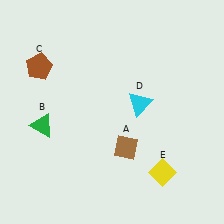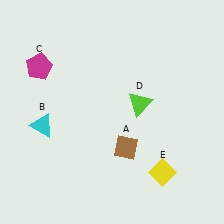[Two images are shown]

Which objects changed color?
B changed from green to cyan. C changed from brown to magenta. D changed from cyan to lime.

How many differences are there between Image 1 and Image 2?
There are 3 differences between the two images.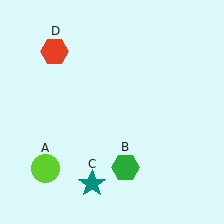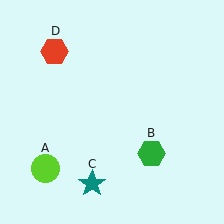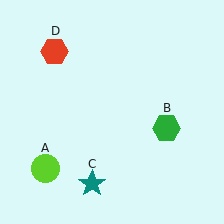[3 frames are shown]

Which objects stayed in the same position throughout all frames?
Lime circle (object A) and teal star (object C) and red hexagon (object D) remained stationary.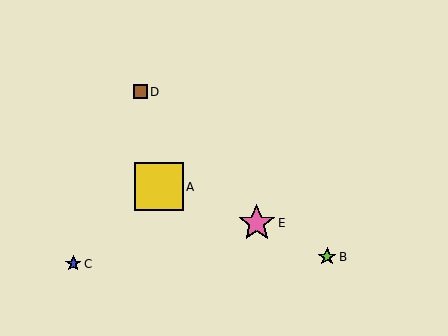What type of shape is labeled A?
Shape A is a yellow square.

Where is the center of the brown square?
The center of the brown square is at (140, 92).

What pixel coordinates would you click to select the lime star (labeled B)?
Click at (327, 257) to select the lime star B.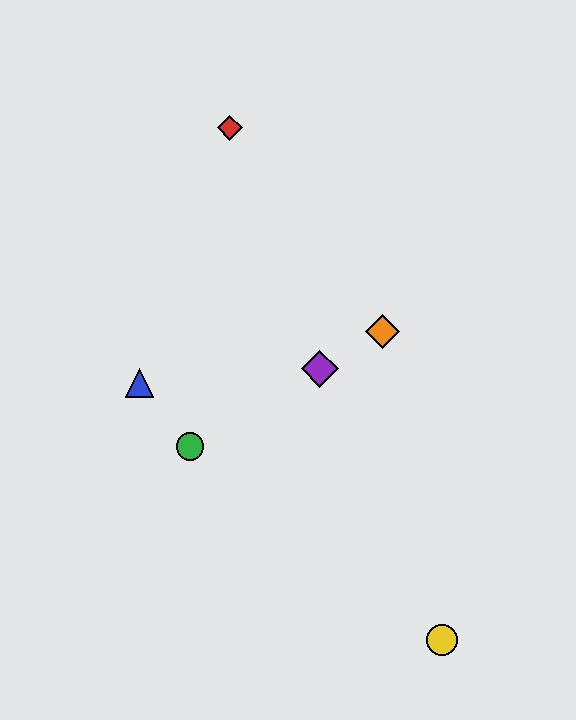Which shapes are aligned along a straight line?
The green circle, the purple diamond, the orange diamond are aligned along a straight line.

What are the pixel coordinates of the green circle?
The green circle is at (190, 446).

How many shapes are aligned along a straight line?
3 shapes (the green circle, the purple diamond, the orange diamond) are aligned along a straight line.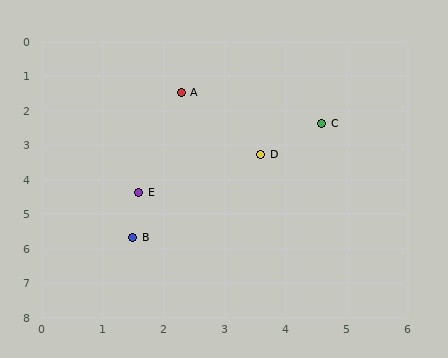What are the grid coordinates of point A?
Point A is at approximately (2.3, 1.5).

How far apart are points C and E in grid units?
Points C and E are about 3.6 grid units apart.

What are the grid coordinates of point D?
Point D is at approximately (3.6, 3.3).